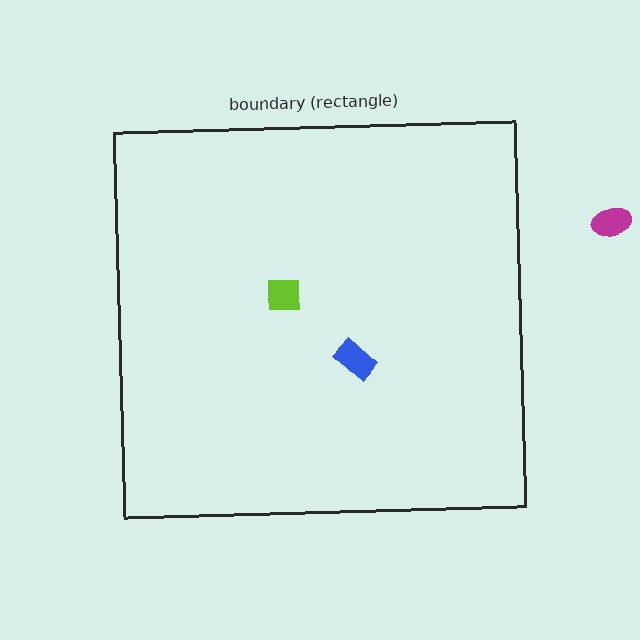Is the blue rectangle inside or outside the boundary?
Inside.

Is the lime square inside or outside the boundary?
Inside.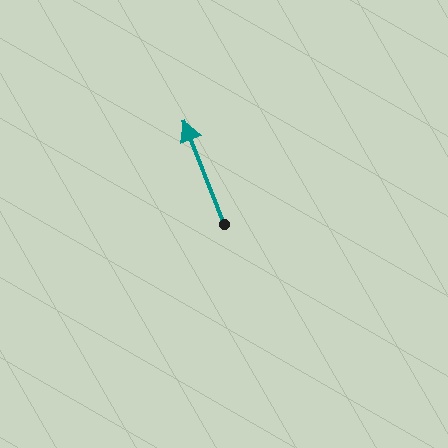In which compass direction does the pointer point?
North.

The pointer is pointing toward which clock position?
Roughly 11 o'clock.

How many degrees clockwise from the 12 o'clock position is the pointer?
Approximately 339 degrees.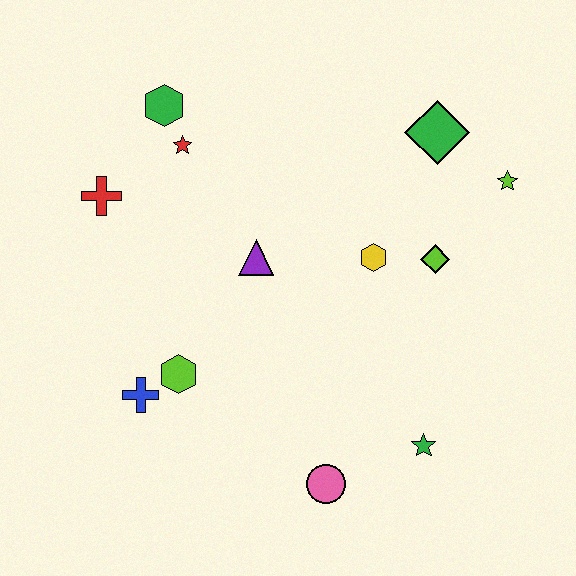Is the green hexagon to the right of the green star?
No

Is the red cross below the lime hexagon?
No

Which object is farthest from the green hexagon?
The green star is farthest from the green hexagon.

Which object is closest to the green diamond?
The lime star is closest to the green diamond.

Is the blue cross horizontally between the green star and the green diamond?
No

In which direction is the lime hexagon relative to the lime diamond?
The lime hexagon is to the left of the lime diamond.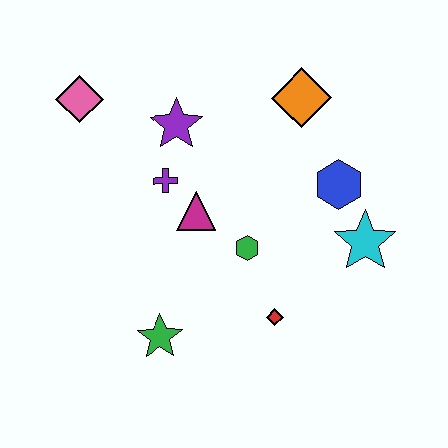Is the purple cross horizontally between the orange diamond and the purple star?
No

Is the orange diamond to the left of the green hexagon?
No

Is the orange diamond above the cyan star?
Yes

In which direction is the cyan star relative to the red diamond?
The cyan star is to the right of the red diamond.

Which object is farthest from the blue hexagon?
The pink diamond is farthest from the blue hexagon.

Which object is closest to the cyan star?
The blue hexagon is closest to the cyan star.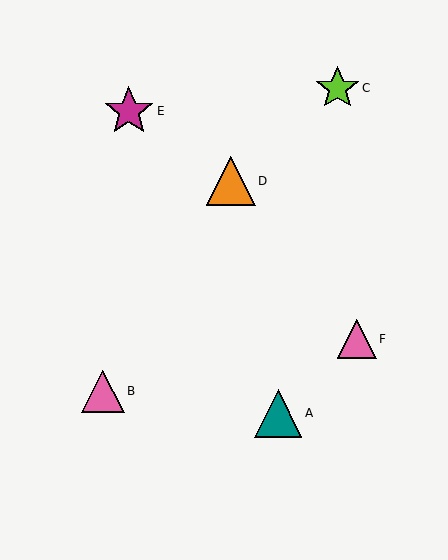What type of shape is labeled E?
Shape E is a magenta star.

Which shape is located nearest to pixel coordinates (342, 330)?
The pink triangle (labeled F) at (357, 339) is nearest to that location.